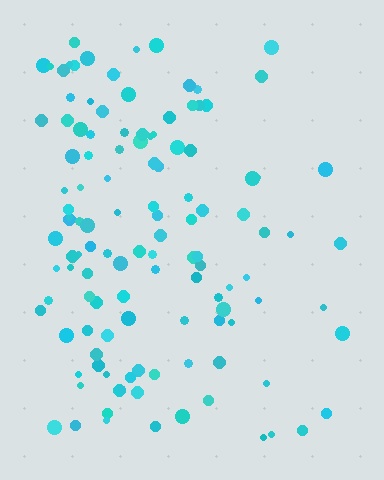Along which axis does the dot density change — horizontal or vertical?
Horizontal.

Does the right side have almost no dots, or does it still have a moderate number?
Still a moderate number, just noticeably fewer than the left.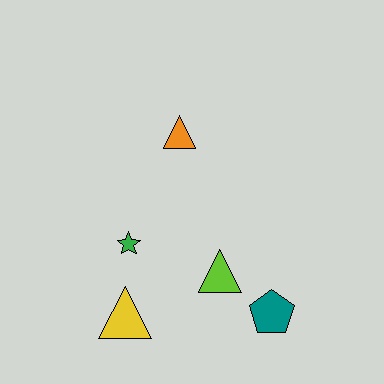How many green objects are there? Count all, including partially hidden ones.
There is 1 green object.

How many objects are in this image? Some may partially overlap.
There are 5 objects.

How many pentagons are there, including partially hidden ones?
There is 1 pentagon.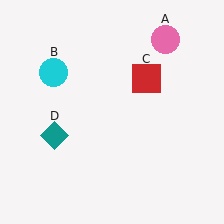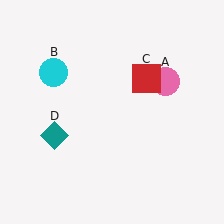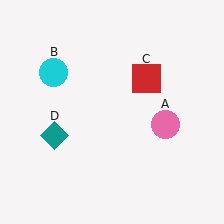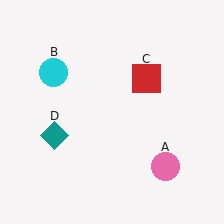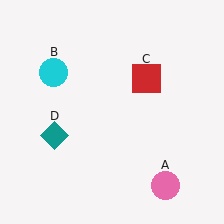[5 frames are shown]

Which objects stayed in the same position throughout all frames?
Cyan circle (object B) and red square (object C) and teal diamond (object D) remained stationary.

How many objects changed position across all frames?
1 object changed position: pink circle (object A).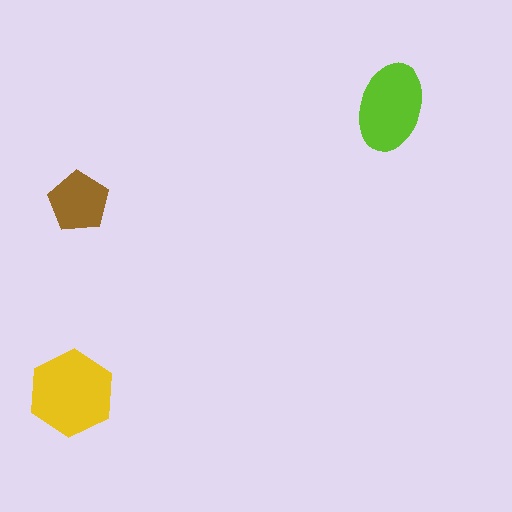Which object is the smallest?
The brown pentagon.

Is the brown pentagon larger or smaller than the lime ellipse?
Smaller.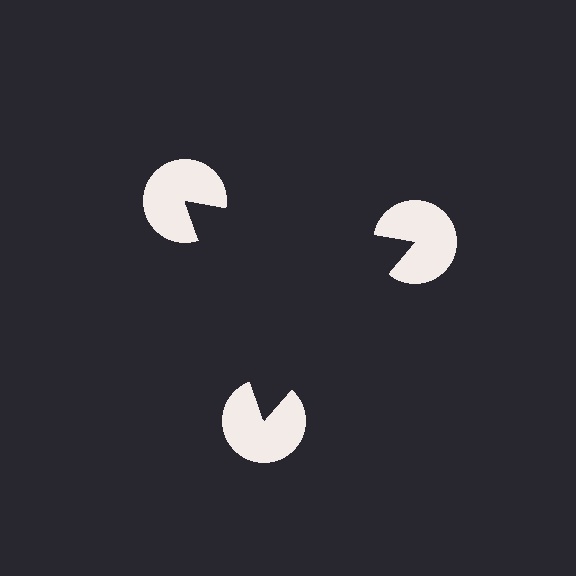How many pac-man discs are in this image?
There are 3 — one at each vertex of the illusory triangle.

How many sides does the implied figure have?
3 sides.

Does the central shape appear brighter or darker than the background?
It typically appears slightly darker than the background, even though no actual brightness change is drawn.